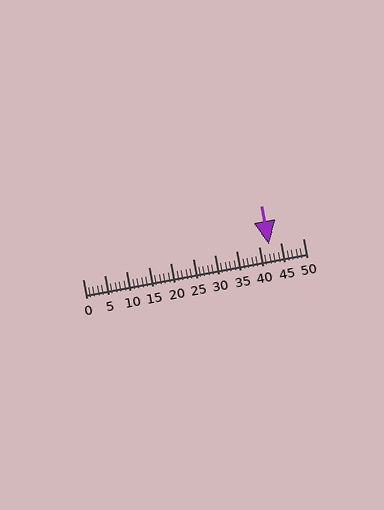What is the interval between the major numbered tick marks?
The major tick marks are spaced 5 units apart.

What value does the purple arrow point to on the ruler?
The purple arrow points to approximately 42.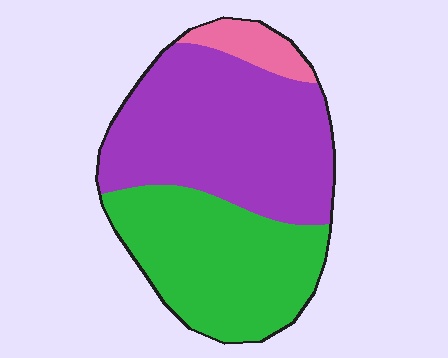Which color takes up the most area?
Purple, at roughly 50%.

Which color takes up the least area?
Pink, at roughly 5%.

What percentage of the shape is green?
Green covers 40% of the shape.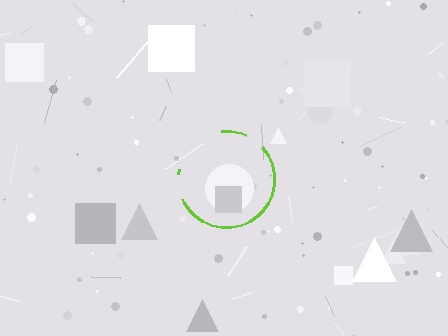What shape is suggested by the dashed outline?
The dashed outline suggests a circle.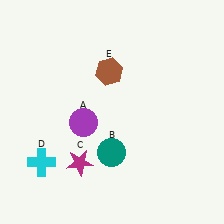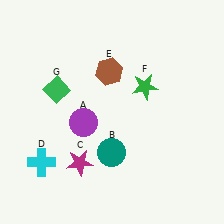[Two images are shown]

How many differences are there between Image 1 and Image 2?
There are 2 differences between the two images.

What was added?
A green star (F), a green diamond (G) were added in Image 2.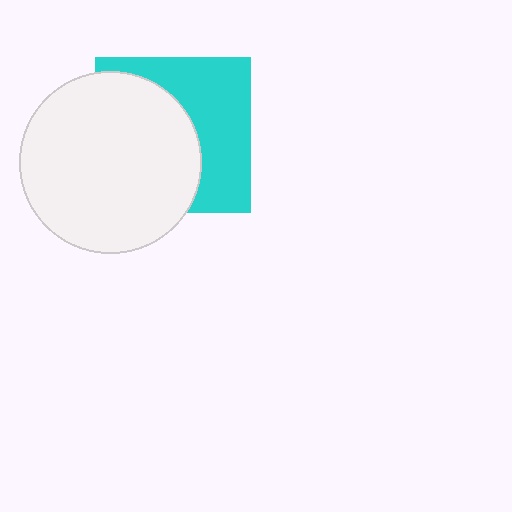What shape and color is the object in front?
The object in front is a white circle.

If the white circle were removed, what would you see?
You would see the complete cyan square.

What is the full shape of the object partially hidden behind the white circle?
The partially hidden object is a cyan square.